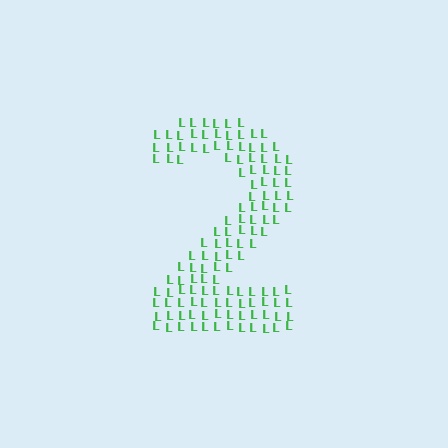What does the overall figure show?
The overall figure shows the digit 2.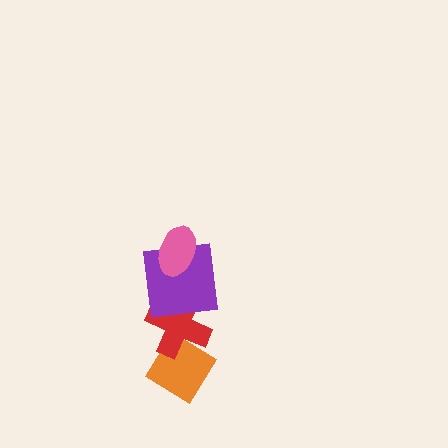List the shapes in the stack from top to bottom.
From top to bottom: the pink ellipse, the purple square, the red cross, the orange diamond.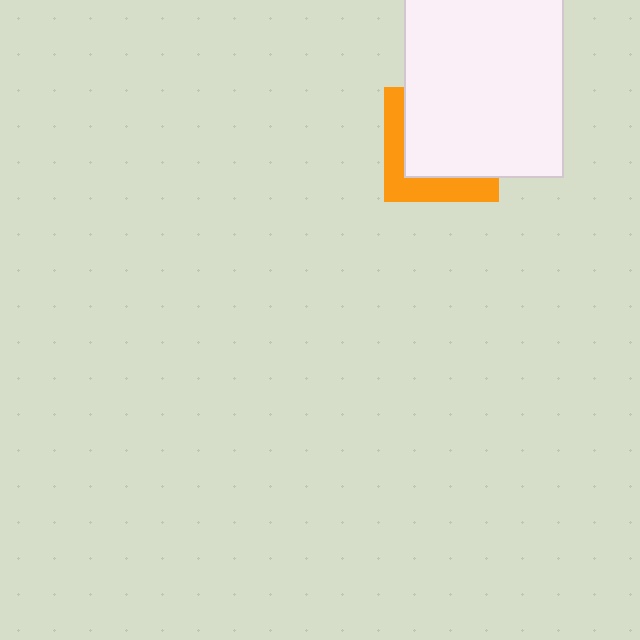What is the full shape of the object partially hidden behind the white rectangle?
The partially hidden object is an orange square.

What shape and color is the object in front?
The object in front is a white rectangle.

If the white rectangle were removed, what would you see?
You would see the complete orange square.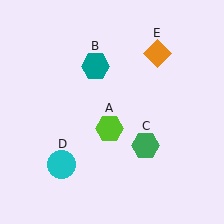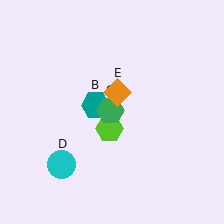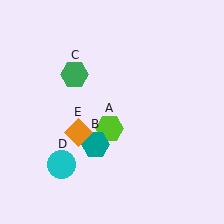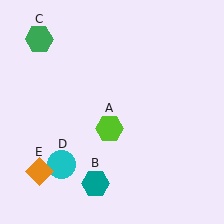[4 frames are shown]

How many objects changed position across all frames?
3 objects changed position: teal hexagon (object B), green hexagon (object C), orange diamond (object E).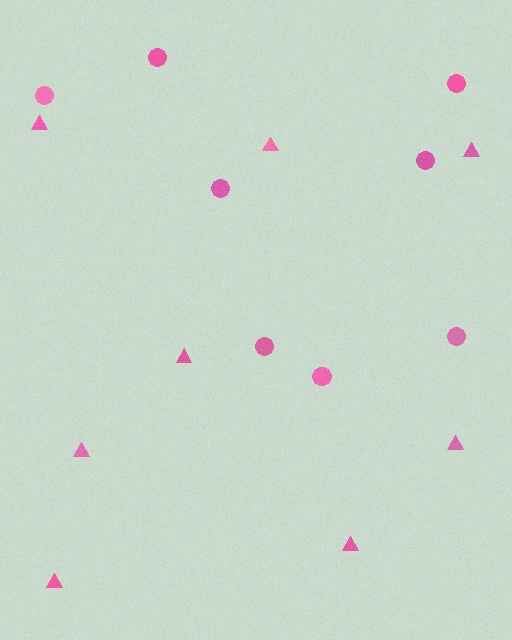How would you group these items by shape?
There are 2 groups: one group of circles (8) and one group of triangles (8).